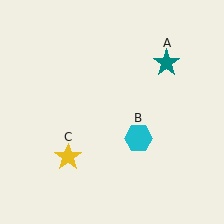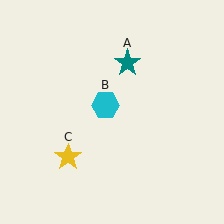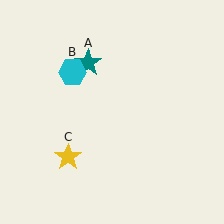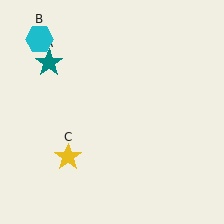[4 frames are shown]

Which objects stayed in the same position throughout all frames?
Yellow star (object C) remained stationary.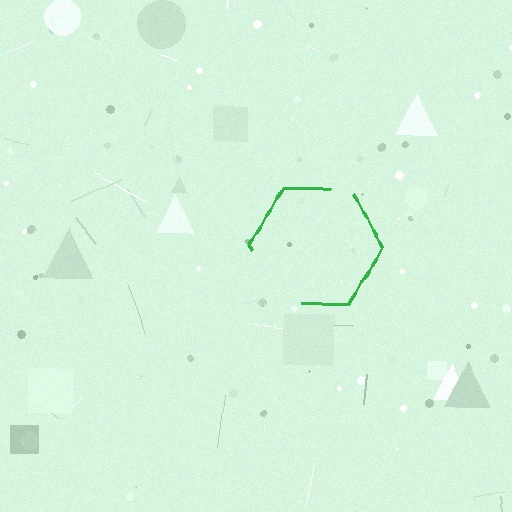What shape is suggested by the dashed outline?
The dashed outline suggests a hexagon.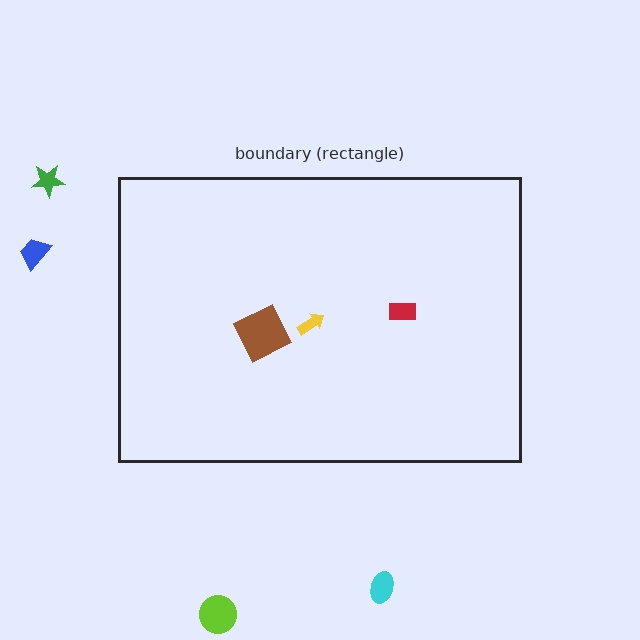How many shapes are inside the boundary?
3 inside, 4 outside.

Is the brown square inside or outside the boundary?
Inside.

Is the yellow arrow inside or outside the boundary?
Inside.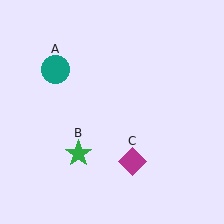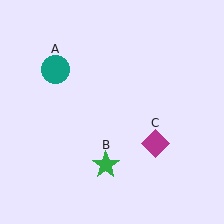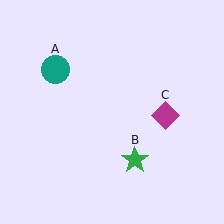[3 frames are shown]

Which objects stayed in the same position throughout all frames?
Teal circle (object A) remained stationary.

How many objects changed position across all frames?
2 objects changed position: green star (object B), magenta diamond (object C).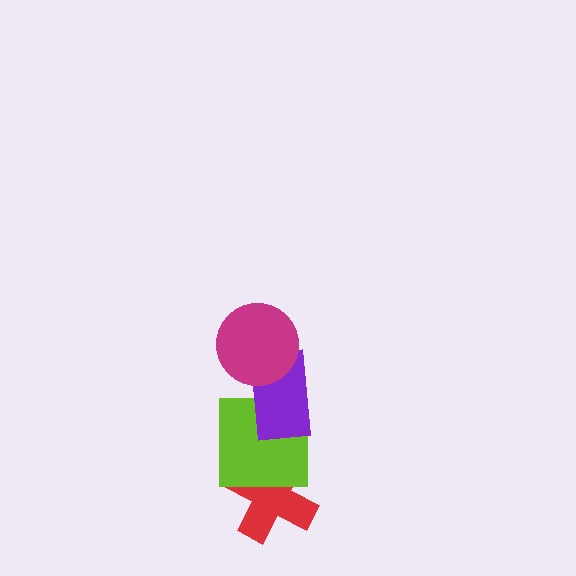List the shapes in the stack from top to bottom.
From top to bottom: the magenta circle, the purple rectangle, the lime square, the red cross.